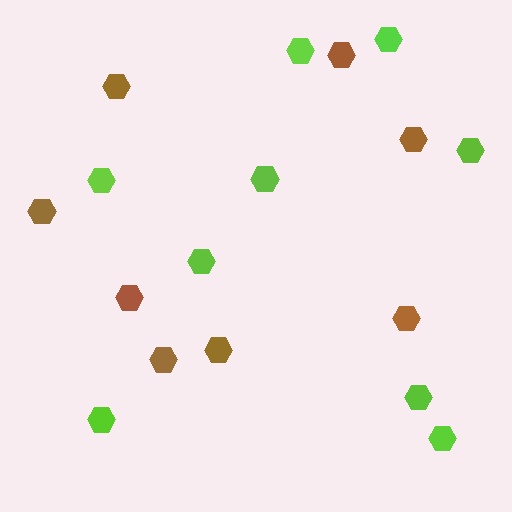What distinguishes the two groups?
There are 2 groups: one group of lime hexagons (9) and one group of brown hexagons (8).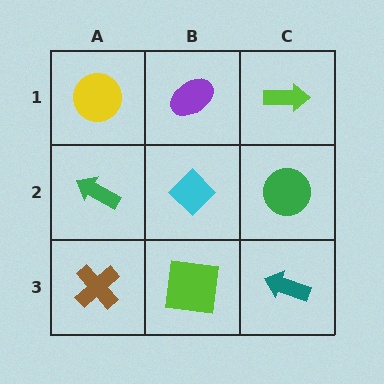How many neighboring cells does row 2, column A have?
3.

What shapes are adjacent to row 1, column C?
A green circle (row 2, column C), a purple ellipse (row 1, column B).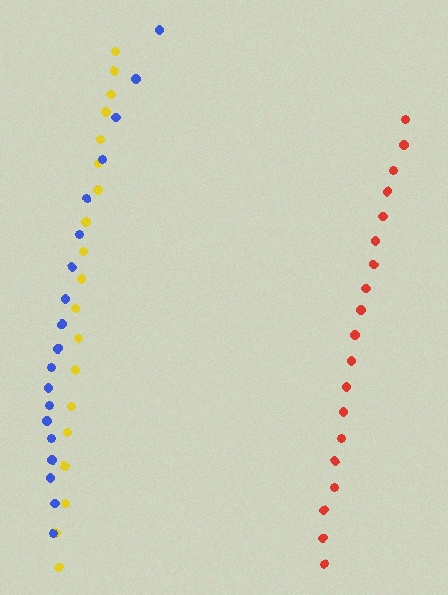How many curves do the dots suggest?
There are 3 distinct paths.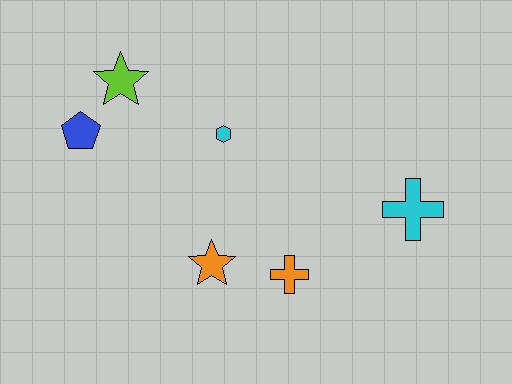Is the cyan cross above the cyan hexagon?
No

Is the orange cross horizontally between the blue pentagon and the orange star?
No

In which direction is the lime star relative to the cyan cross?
The lime star is to the left of the cyan cross.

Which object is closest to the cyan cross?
The orange cross is closest to the cyan cross.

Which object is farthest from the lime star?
The cyan cross is farthest from the lime star.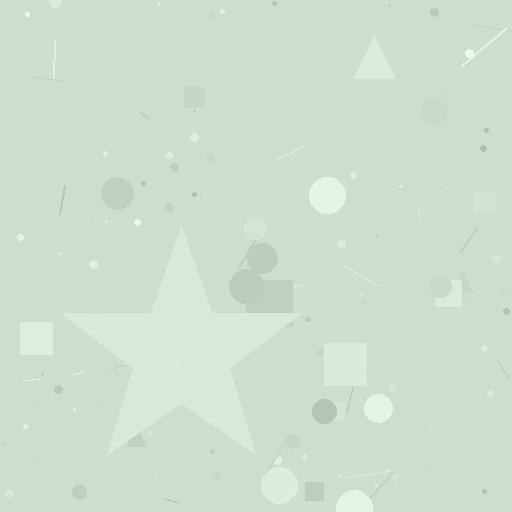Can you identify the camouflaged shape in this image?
The camouflaged shape is a star.